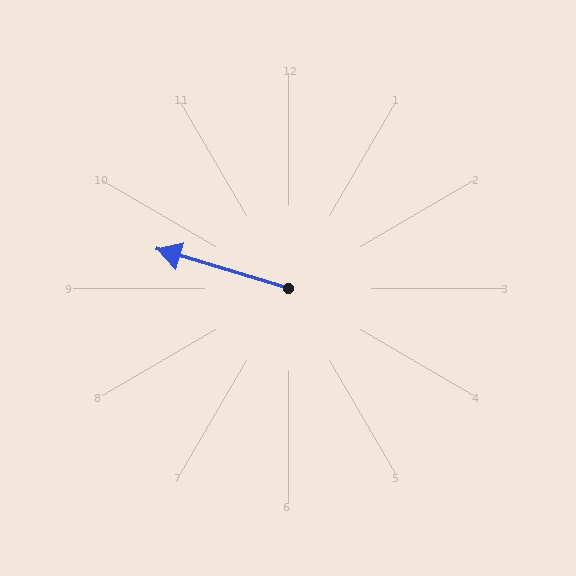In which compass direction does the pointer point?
West.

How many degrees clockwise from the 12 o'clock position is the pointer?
Approximately 287 degrees.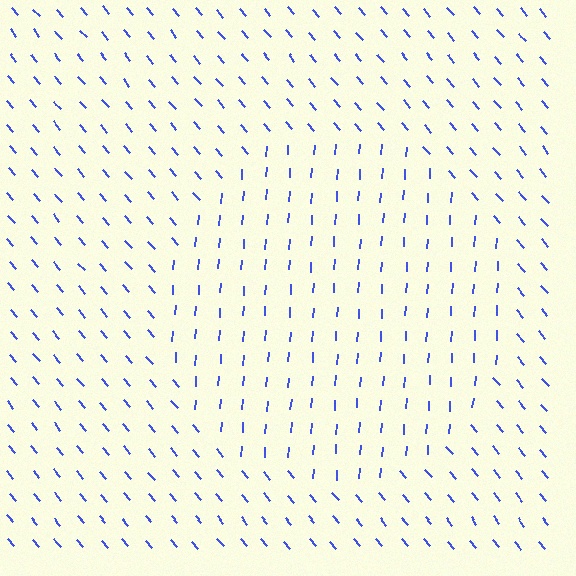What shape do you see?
I see a circle.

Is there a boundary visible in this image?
Yes, there is a texture boundary formed by a change in line orientation.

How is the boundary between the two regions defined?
The boundary is defined purely by a change in line orientation (approximately 45 degrees difference). All lines are the same color and thickness.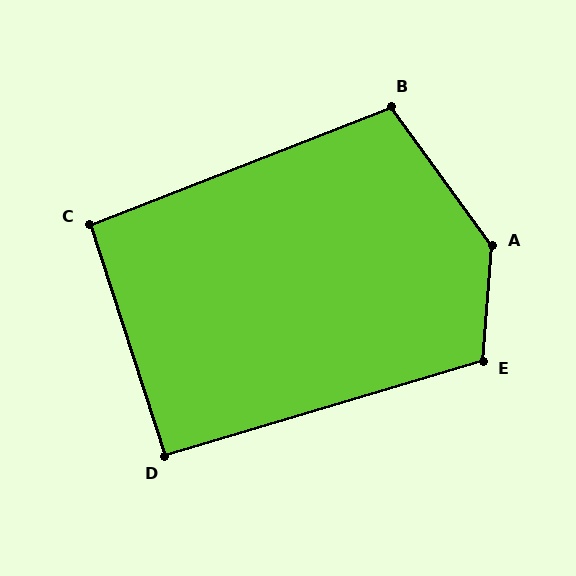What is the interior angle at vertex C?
Approximately 93 degrees (approximately right).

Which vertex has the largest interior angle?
A, at approximately 140 degrees.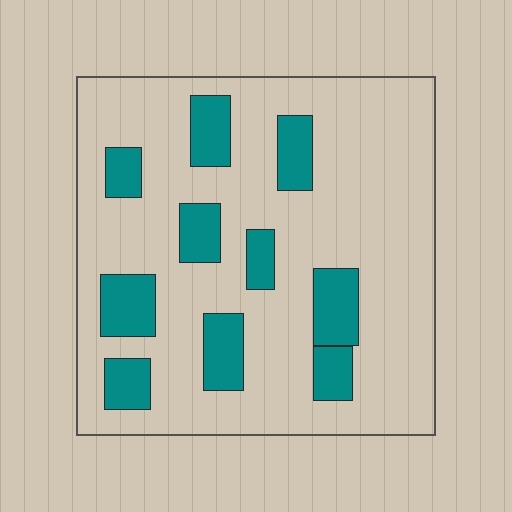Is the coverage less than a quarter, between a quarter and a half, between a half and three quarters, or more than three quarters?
Less than a quarter.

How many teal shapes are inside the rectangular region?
10.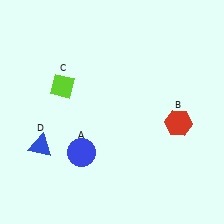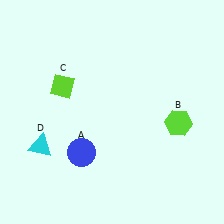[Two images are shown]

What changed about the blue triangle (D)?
In Image 1, D is blue. In Image 2, it changed to cyan.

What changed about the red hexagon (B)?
In Image 1, B is red. In Image 2, it changed to lime.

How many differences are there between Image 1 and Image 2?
There are 2 differences between the two images.